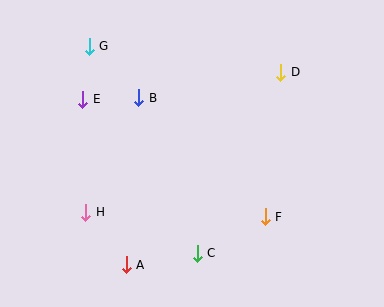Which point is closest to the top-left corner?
Point G is closest to the top-left corner.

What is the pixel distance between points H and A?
The distance between H and A is 66 pixels.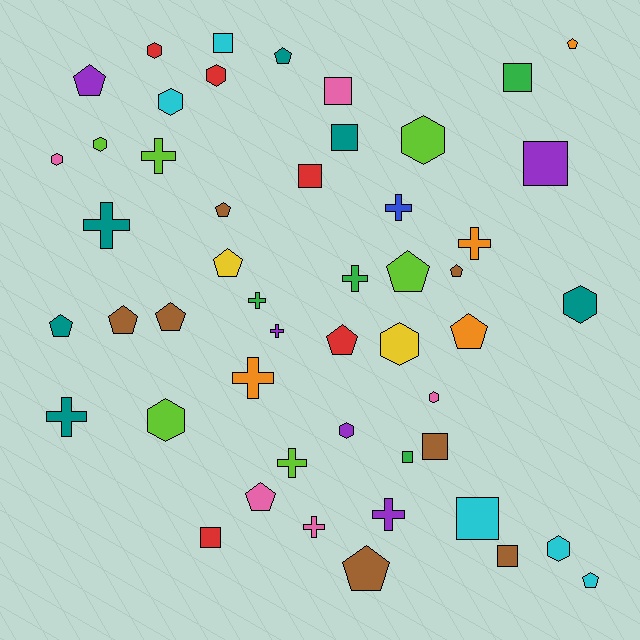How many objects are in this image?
There are 50 objects.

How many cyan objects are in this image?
There are 5 cyan objects.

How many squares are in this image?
There are 11 squares.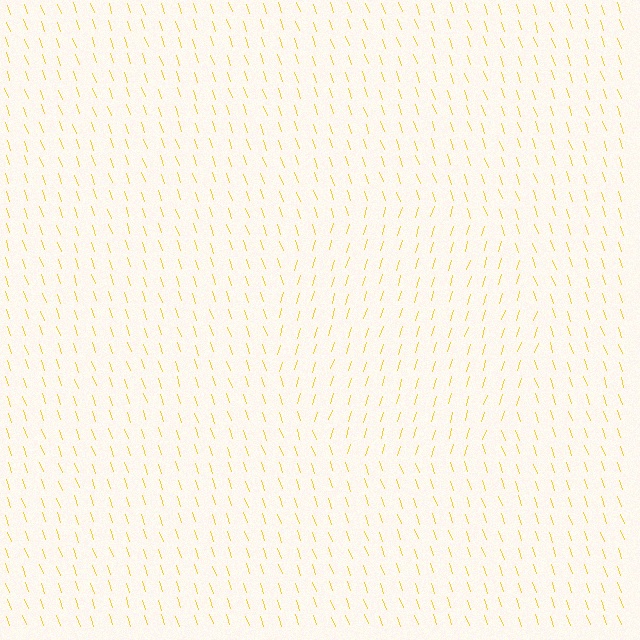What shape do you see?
I see a circle.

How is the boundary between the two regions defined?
The boundary is defined purely by a change in line orientation (approximately 36 degrees difference). All lines are the same color and thickness.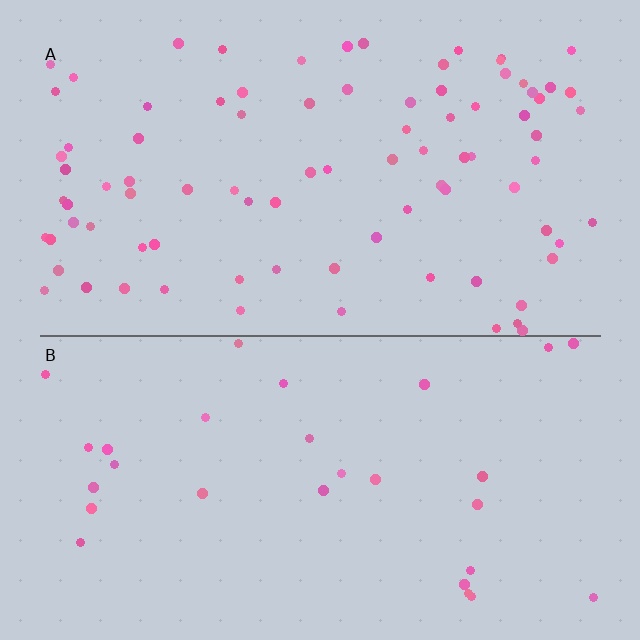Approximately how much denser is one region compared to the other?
Approximately 3.0× — region A over region B.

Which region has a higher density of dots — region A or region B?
A (the top).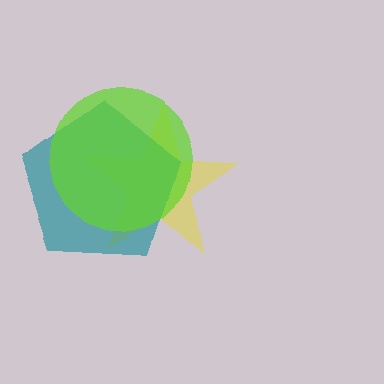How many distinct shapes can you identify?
There are 3 distinct shapes: a yellow star, a teal pentagon, a lime circle.